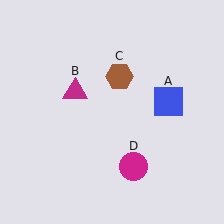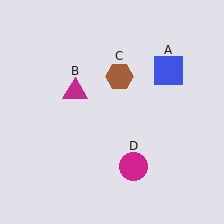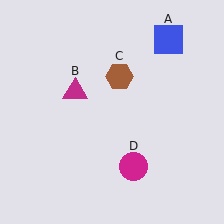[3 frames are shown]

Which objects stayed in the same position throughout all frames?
Magenta triangle (object B) and brown hexagon (object C) and magenta circle (object D) remained stationary.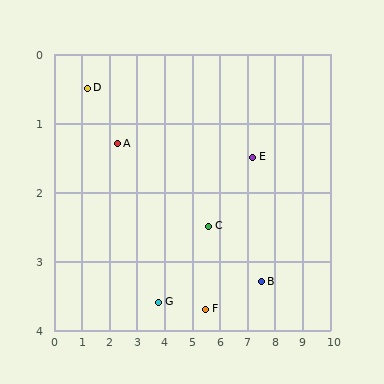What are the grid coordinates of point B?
Point B is at approximately (7.5, 3.3).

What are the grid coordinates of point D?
Point D is at approximately (1.2, 0.5).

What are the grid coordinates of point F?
Point F is at approximately (5.5, 3.7).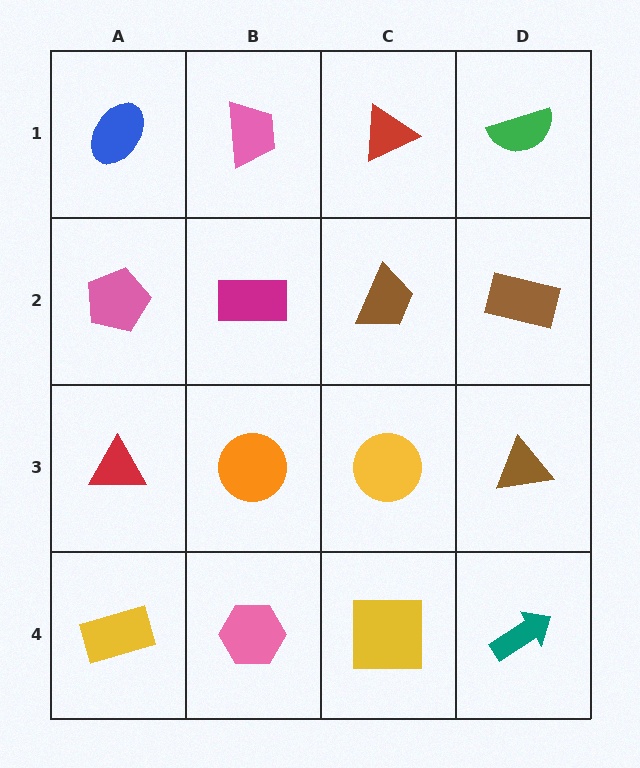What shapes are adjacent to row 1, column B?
A magenta rectangle (row 2, column B), a blue ellipse (row 1, column A), a red triangle (row 1, column C).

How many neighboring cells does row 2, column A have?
3.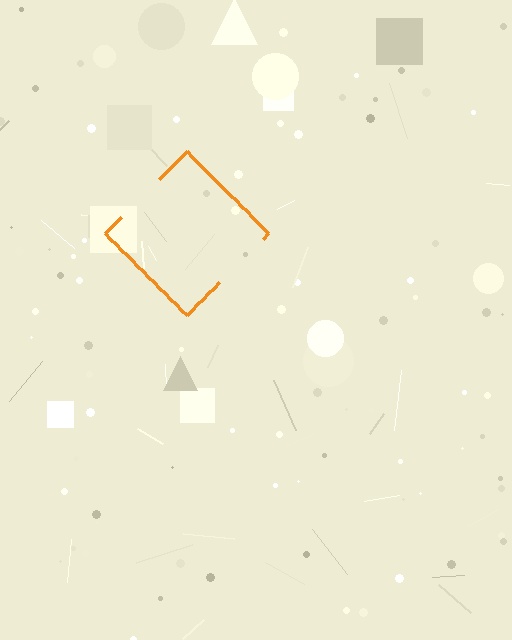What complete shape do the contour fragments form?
The contour fragments form a diamond.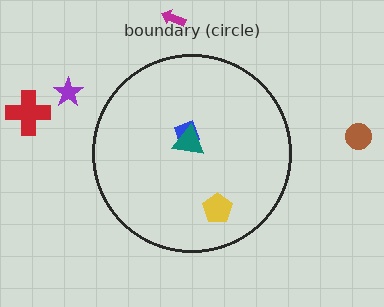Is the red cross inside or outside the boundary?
Outside.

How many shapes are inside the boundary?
3 inside, 4 outside.